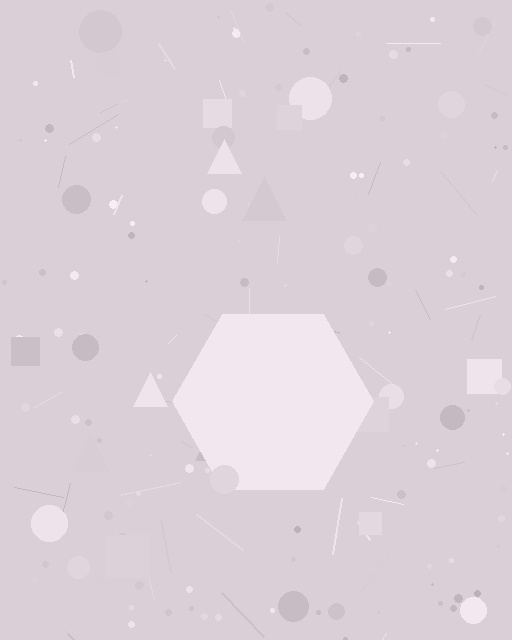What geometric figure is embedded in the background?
A hexagon is embedded in the background.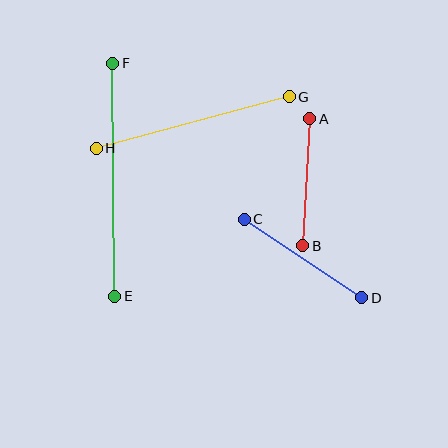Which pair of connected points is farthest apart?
Points E and F are farthest apart.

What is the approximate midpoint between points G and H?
The midpoint is at approximately (193, 123) pixels.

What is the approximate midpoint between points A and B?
The midpoint is at approximately (306, 182) pixels.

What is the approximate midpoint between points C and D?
The midpoint is at approximately (303, 258) pixels.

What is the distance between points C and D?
The distance is approximately 141 pixels.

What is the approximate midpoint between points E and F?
The midpoint is at approximately (114, 180) pixels.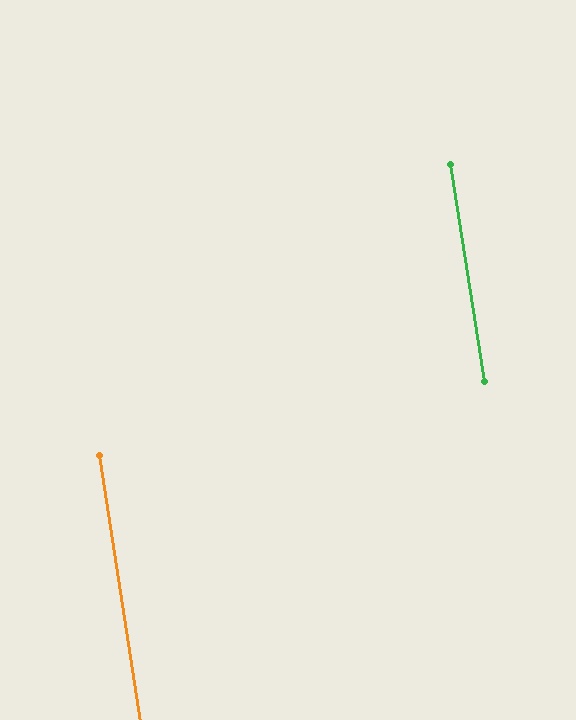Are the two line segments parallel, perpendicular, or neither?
Parallel — their directions differ by only 0.4°.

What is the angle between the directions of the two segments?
Approximately 0 degrees.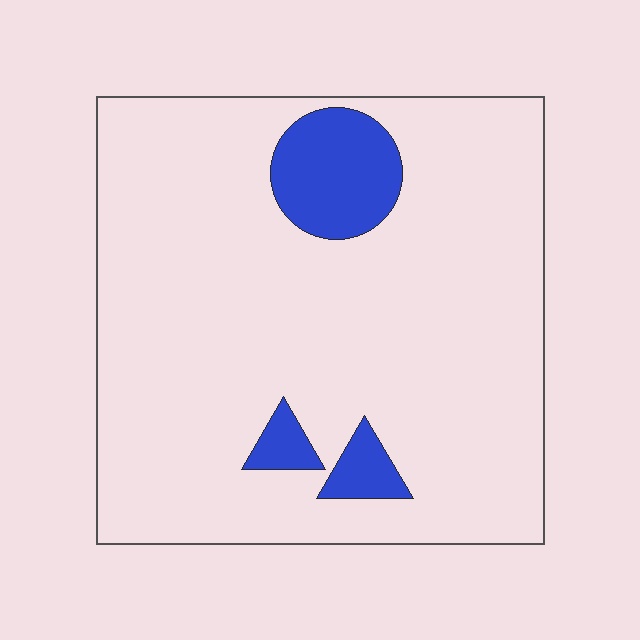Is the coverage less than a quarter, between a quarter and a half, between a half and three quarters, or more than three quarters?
Less than a quarter.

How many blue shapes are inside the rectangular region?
3.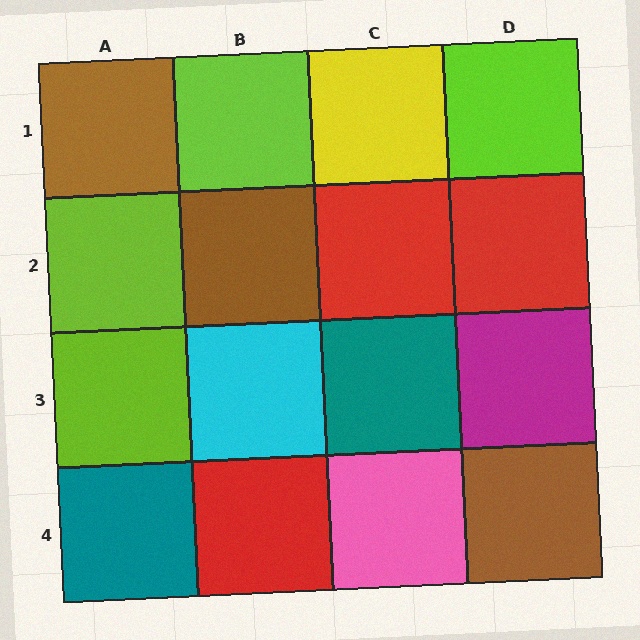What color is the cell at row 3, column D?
Magenta.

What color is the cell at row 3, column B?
Cyan.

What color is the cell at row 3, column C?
Teal.